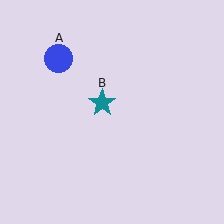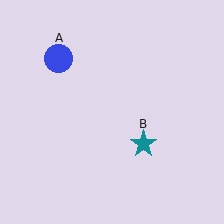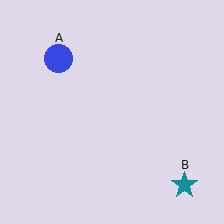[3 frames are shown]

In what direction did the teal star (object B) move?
The teal star (object B) moved down and to the right.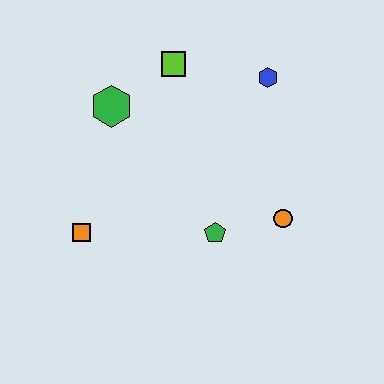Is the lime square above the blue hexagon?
Yes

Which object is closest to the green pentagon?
The orange circle is closest to the green pentagon.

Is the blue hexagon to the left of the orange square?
No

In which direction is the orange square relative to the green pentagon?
The orange square is to the left of the green pentagon.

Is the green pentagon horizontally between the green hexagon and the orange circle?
Yes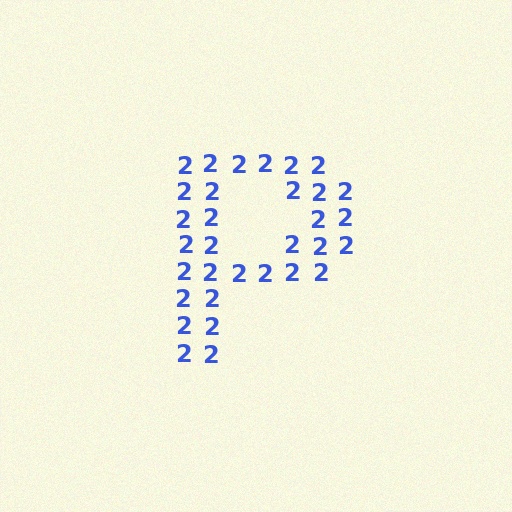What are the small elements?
The small elements are digit 2's.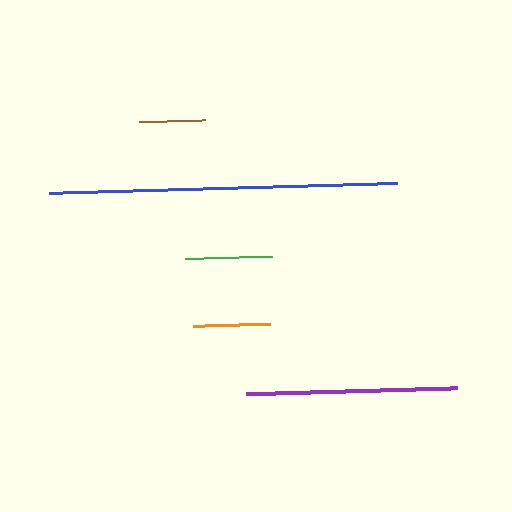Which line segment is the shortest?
The brown line is the shortest at approximately 66 pixels.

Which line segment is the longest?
The blue line is the longest at approximately 348 pixels.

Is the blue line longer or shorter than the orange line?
The blue line is longer than the orange line.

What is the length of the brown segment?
The brown segment is approximately 66 pixels long.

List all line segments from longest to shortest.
From longest to shortest: blue, purple, green, orange, brown.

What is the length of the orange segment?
The orange segment is approximately 77 pixels long.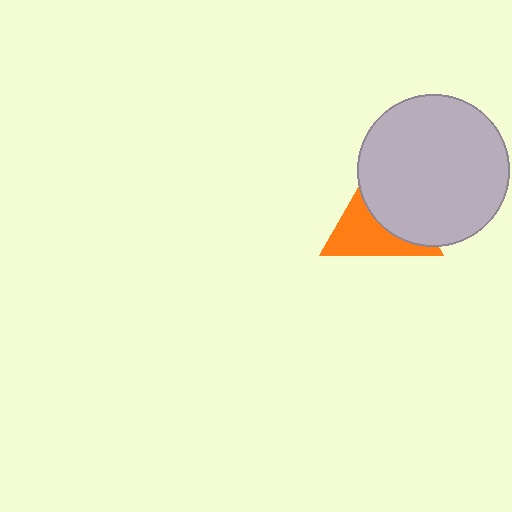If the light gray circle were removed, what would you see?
You would see the complete orange triangle.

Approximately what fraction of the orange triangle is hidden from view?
Roughly 53% of the orange triangle is hidden behind the light gray circle.